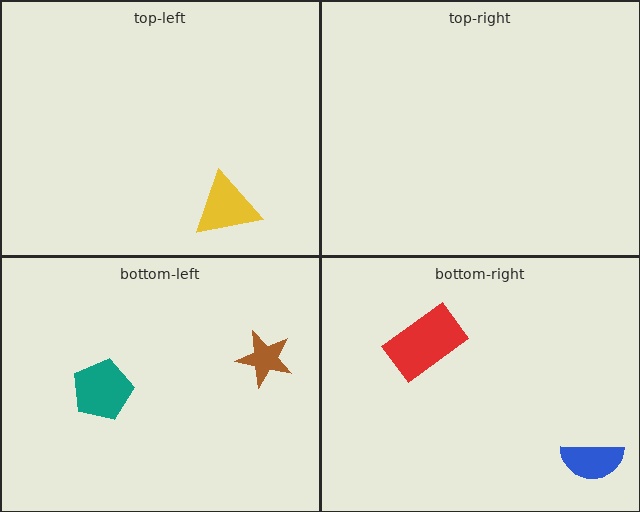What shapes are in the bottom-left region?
The brown star, the teal pentagon.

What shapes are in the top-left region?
The yellow triangle.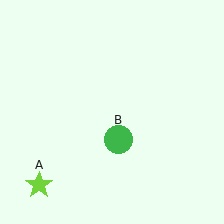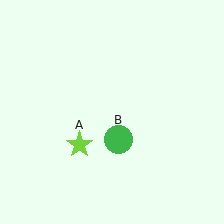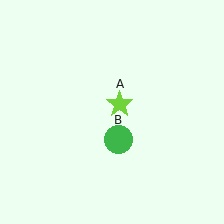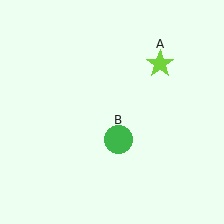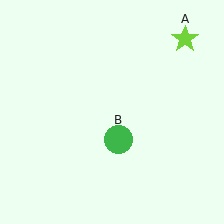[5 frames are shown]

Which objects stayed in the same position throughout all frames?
Green circle (object B) remained stationary.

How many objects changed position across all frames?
1 object changed position: lime star (object A).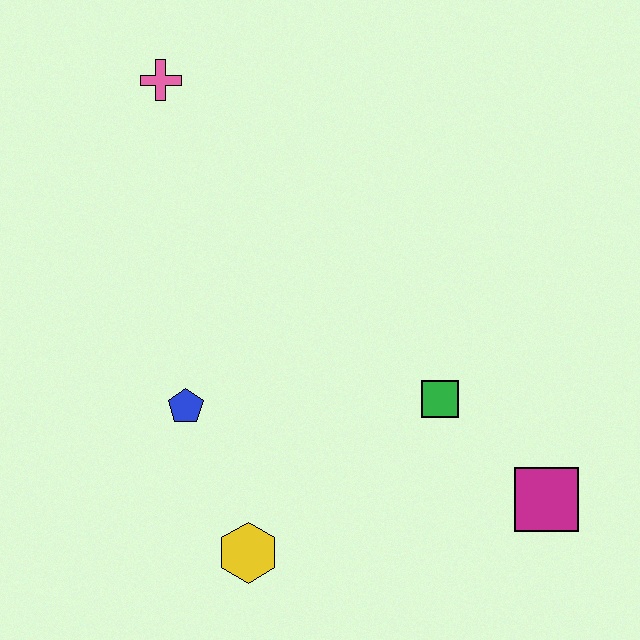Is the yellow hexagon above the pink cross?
No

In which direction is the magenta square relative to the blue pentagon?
The magenta square is to the right of the blue pentagon.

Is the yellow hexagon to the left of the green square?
Yes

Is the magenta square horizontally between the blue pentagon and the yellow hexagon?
No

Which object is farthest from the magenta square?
The pink cross is farthest from the magenta square.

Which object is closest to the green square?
The magenta square is closest to the green square.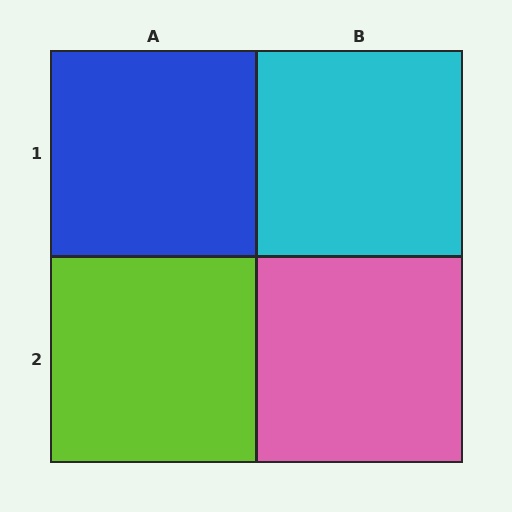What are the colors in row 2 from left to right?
Lime, pink.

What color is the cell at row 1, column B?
Cyan.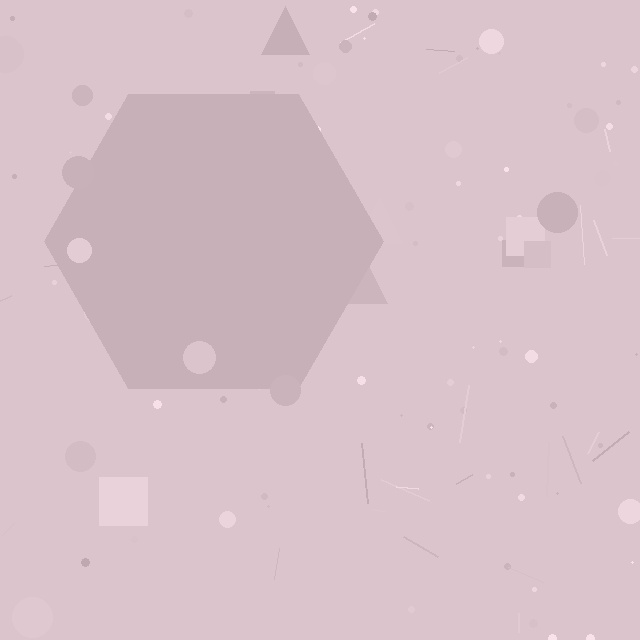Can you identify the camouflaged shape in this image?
The camouflaged shape is a hexagon.